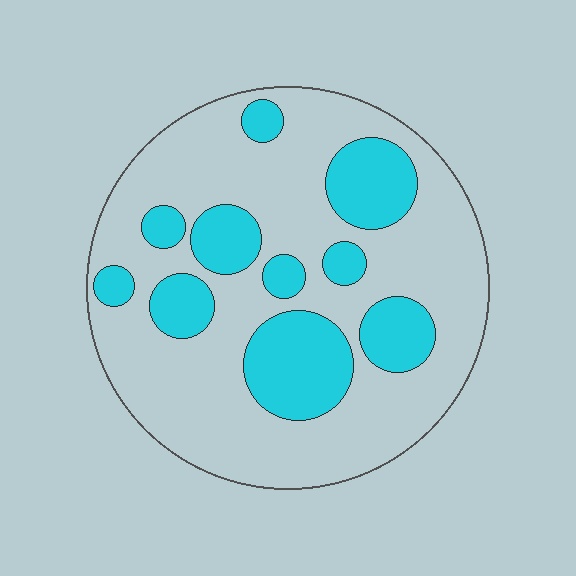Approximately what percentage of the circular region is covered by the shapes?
Approximately 30%.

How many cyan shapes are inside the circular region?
10.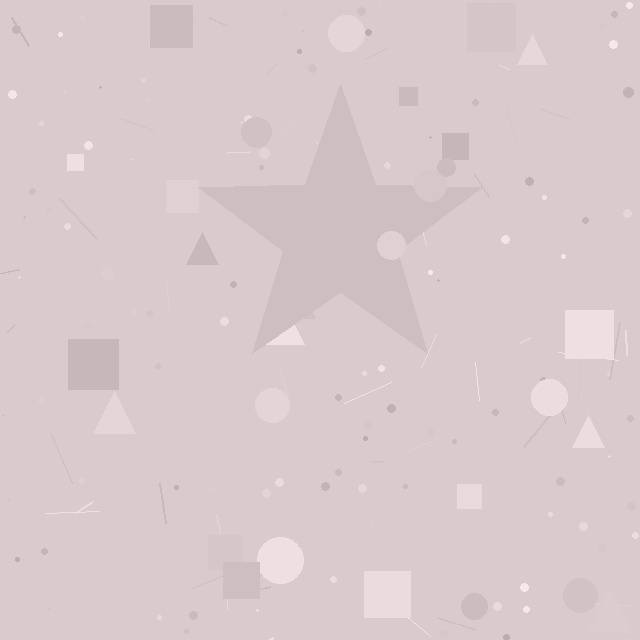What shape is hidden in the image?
A star is hidden in the image.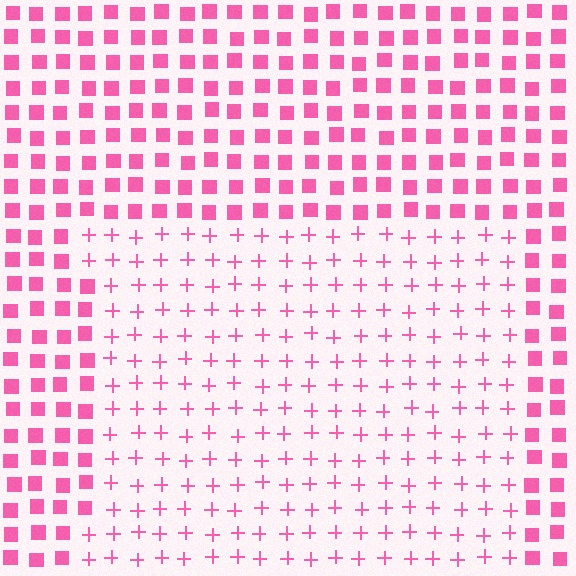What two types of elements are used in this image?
The image uses plus signs inside the rectangle region and squares outside it.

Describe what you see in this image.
The image is filled with small pink elements arranged in a uniform grid. A rectangle-shaped region contains plus signs, while the surrounding area contains squares. The boundary is defined purely by the change in element shape.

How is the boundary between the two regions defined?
The boundary is defined by a change in element shape: plus signs inside vs. squares outside. All elements share the same color and spacing.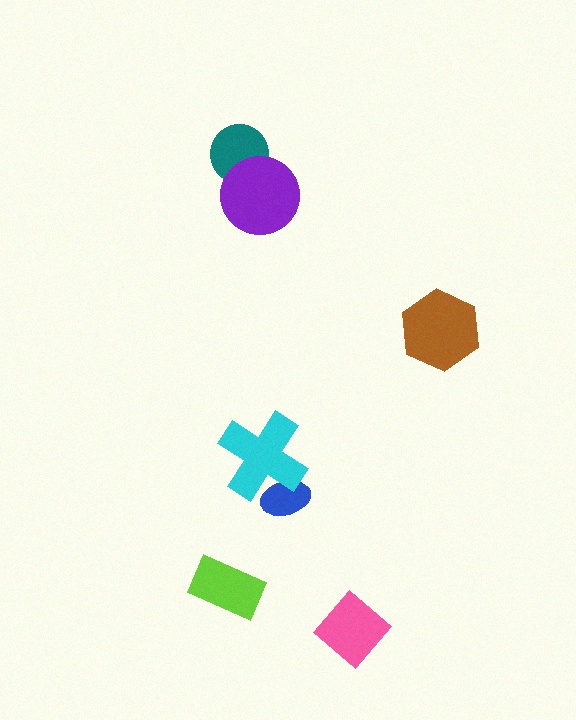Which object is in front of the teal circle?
The purple circle is in front of the teal circle.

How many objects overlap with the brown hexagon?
0 objects overlap with the brown hexagon.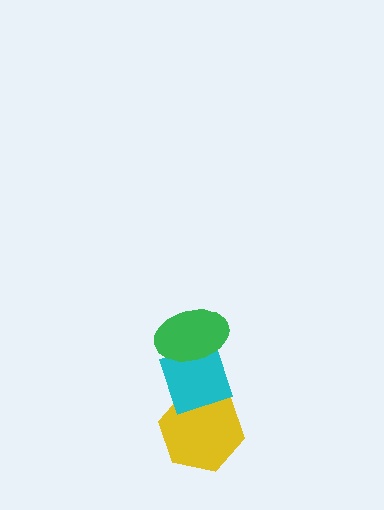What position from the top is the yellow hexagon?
The yellow hexagon is 3rd from the top.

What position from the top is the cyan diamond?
The cyan diamond is 2nd from the top.